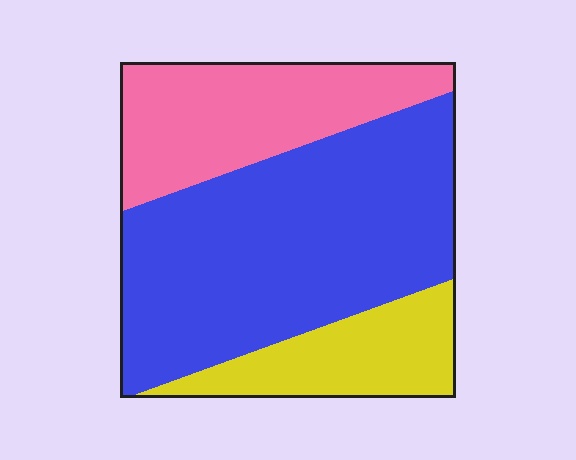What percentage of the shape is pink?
Pink takes up between a quarter and a half of the shape.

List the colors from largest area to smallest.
From largest to smallest: blue, pink, yellow.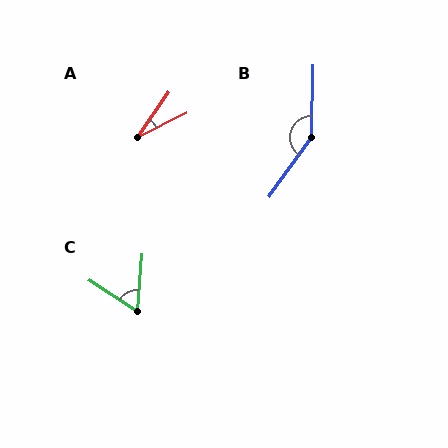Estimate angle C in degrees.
Approximately 61 degrees.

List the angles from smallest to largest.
A (29°), C (61°), B (146°).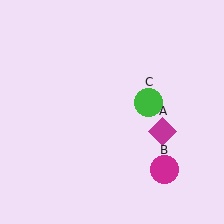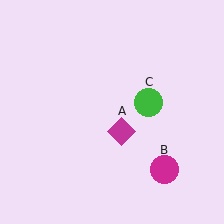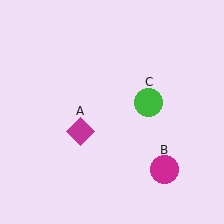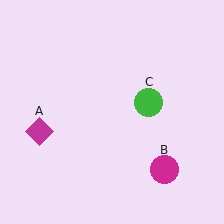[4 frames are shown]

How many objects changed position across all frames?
1 object changed position: magenta diamond (object A).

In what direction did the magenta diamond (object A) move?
The magenta diamond (object A) moved left.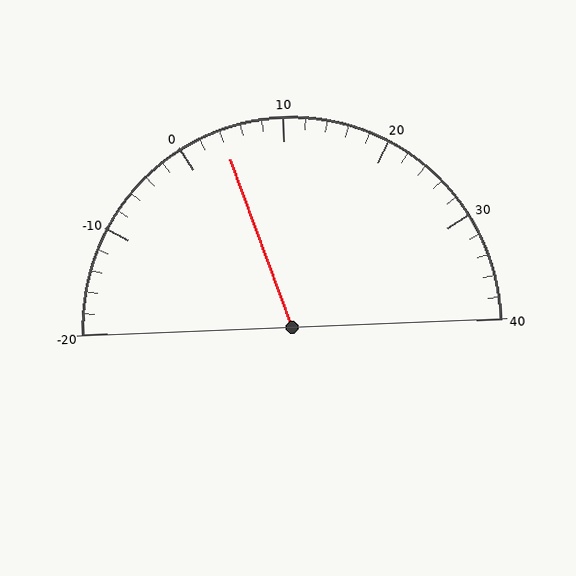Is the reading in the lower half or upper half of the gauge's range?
The reading is in the lower half of the range (-20 to 40).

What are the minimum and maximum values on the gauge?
The gauge ranges from -20 to 40.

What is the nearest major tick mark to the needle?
The nearest major tick mark is 0.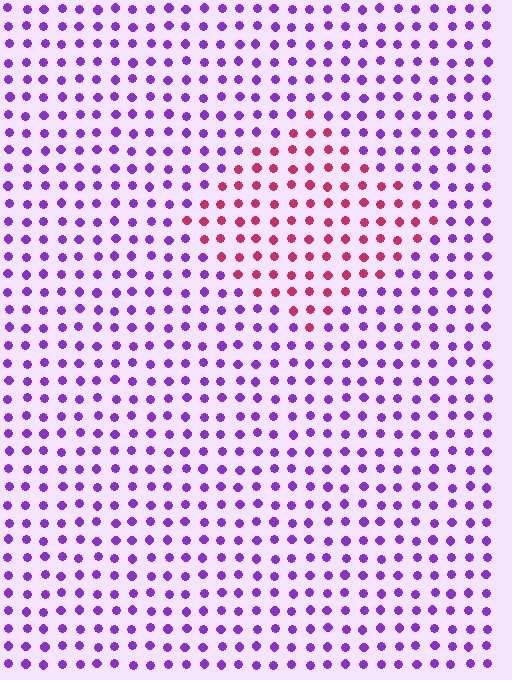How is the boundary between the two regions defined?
The boundary is defined purely by a slight shift in hue (about 62 degrees). Spacing, size, and orientation are identical on both sides.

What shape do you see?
I see a diamond.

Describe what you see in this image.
The image is filled with small purple elements in a uniform arrangement. A diamond-shaped region is visible where the elements are tinted to a slightly different hue, forming a subtle color boundary.